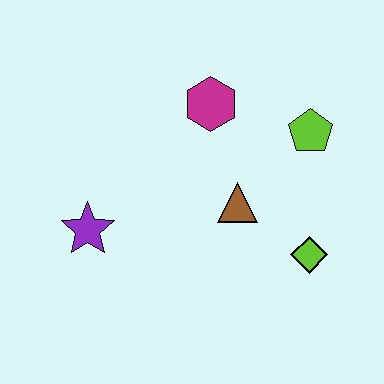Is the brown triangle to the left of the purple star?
No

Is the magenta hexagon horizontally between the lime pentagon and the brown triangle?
No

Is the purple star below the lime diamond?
No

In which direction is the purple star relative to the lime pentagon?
The purple star is to the left of the lime pentagon.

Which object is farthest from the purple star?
The lime pentagon is farthest from the purple star.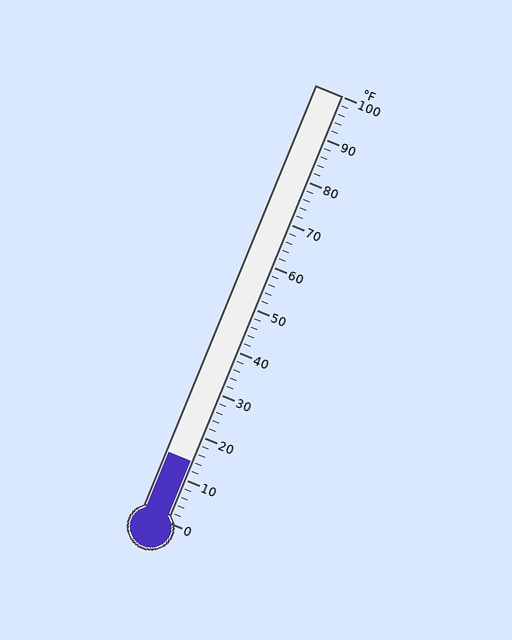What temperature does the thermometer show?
The thermometer shows approximately 14°F.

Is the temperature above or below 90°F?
The temperature is below 90°F.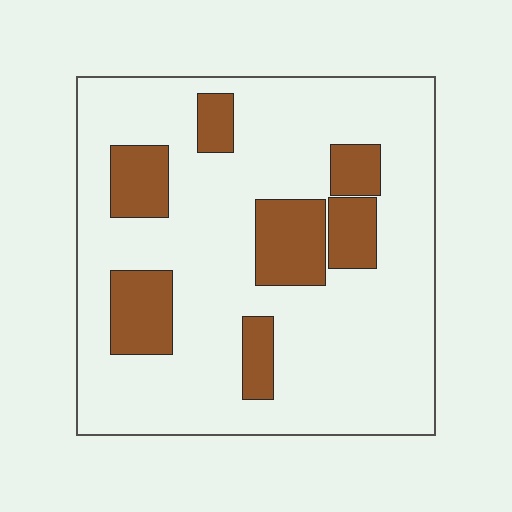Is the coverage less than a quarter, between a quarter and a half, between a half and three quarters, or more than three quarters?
Less than a quarter.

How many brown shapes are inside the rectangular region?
7.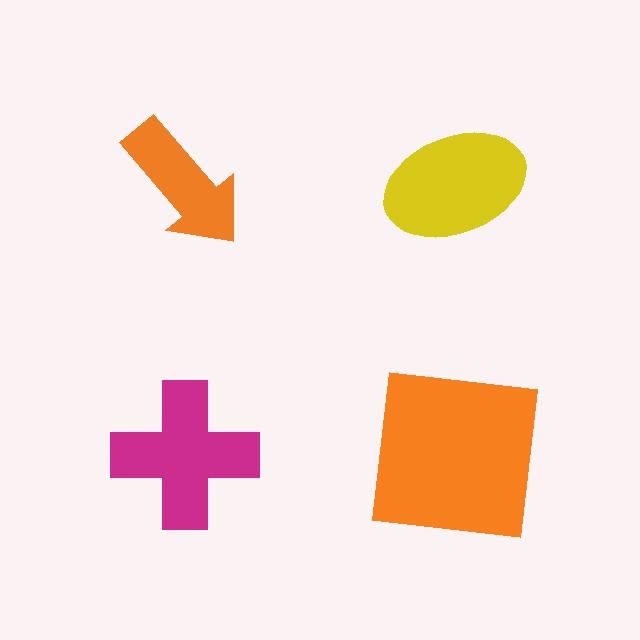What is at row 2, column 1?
A magenta cross.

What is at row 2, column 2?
An orange square.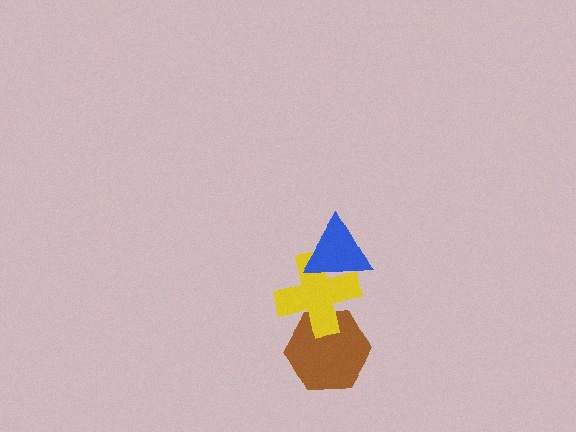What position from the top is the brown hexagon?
The brown hexagon is 3rd from the top.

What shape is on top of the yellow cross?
The blue triangle is on top of the yellow cross.